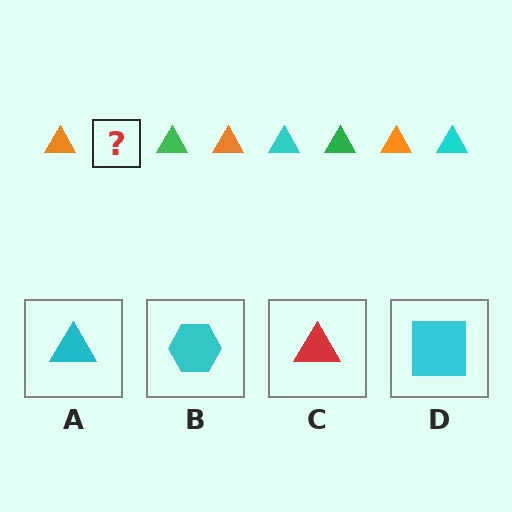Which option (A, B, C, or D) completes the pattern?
A.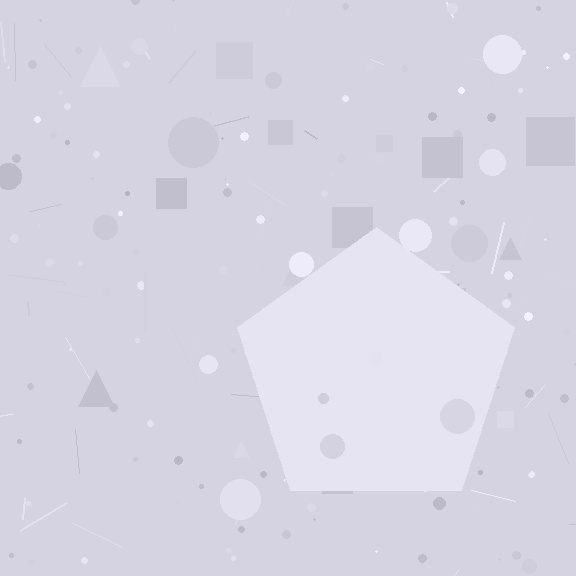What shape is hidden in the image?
A pentagon is hidden in the image.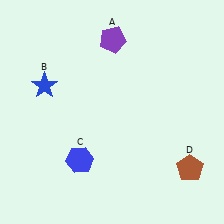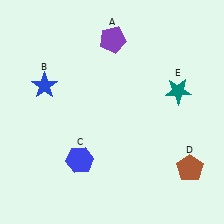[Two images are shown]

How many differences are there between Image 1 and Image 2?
There is 1 difference between the two images.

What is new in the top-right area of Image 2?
A teal star (E) was added in the top-right area of Image 2.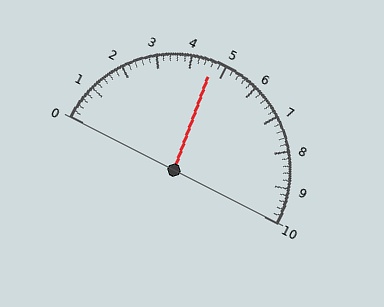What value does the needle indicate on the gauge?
The needle indicates approximately 4.6.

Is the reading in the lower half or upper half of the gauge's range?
The reading is in the lower half of the range (0 to 10).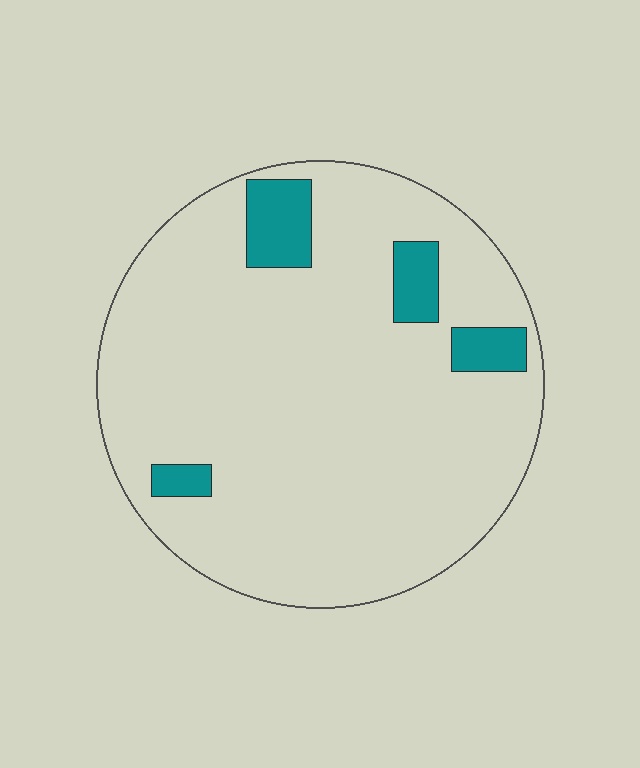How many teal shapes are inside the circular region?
4.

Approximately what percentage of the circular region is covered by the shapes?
Approximately 10%.